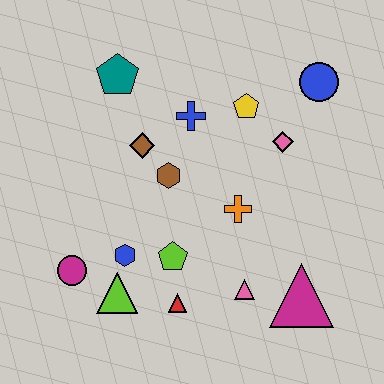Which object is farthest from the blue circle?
The magenta circle is farthest from the blue circle.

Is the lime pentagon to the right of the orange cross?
No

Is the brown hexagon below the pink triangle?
No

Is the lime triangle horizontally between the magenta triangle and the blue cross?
No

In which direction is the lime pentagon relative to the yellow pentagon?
The lime pentagon is below the yellow pentagon.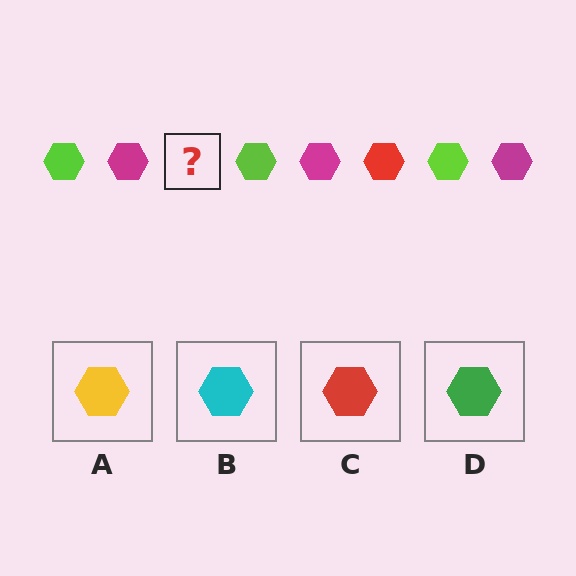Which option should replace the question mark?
Option C.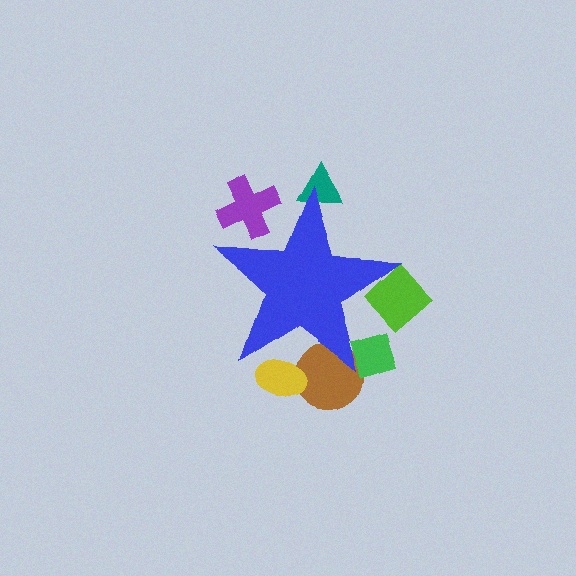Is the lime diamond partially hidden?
Yes, the lime diamond is partially hidden behind the blue star.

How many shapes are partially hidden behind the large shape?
6 shapes are partially hidden.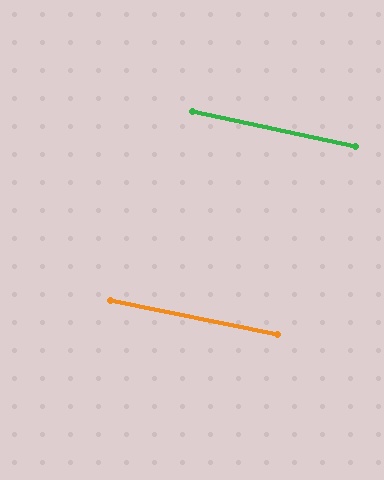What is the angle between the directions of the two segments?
Approximately 1 degree.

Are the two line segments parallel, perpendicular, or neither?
Parallel — their directions differ by only 0.5°.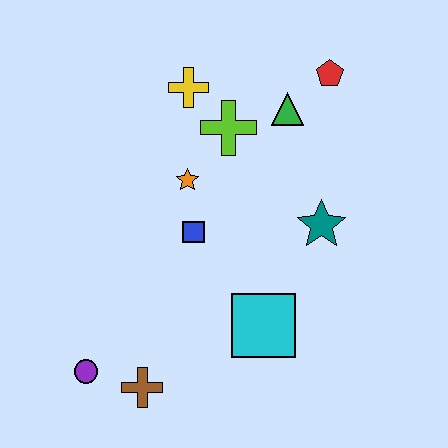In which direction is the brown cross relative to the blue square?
The brown cross is below the blue square.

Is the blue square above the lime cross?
No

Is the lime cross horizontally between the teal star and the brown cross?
Yes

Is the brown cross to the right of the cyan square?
No